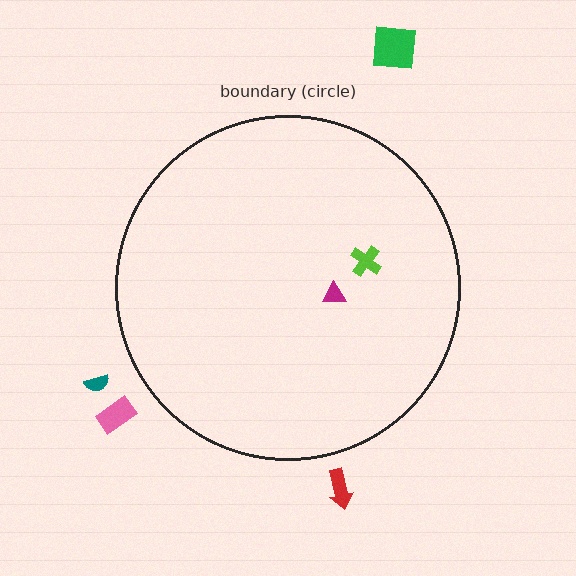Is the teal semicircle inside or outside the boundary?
Outside.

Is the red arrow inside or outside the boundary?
Outside.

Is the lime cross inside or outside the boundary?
Inside.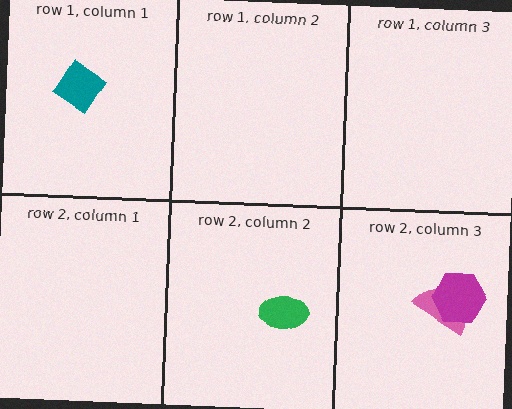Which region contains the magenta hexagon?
The row 2, column 3 region.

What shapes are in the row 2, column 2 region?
The green ellipse.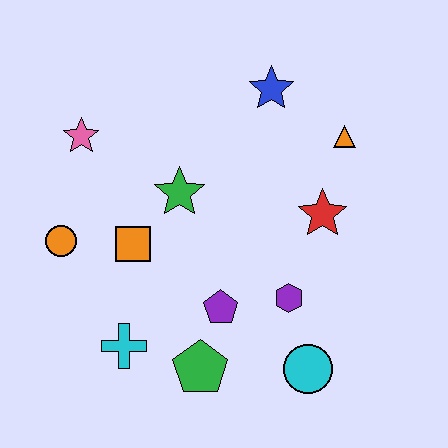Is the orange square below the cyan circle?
No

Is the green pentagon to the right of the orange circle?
Yes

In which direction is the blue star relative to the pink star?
The blue star is to the right of the pink star.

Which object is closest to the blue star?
The orange triangle is closest to the blue star.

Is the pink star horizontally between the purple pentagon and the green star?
No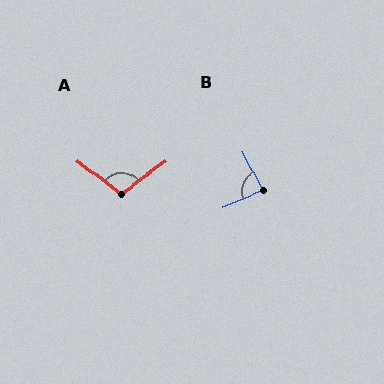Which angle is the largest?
A, at approximately 107 degrees.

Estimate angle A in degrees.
Approximately 107 degrees.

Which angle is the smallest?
B, at approximately 86 degrees.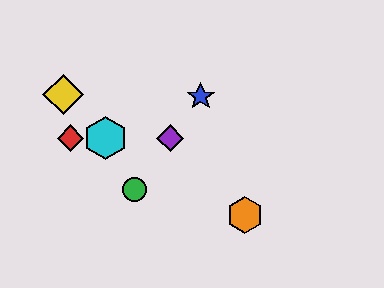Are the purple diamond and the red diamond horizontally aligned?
Yes, both are at y≈138.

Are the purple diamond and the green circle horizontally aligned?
No, the purple diamond is at y≈138 and the green circle is at y≈189.